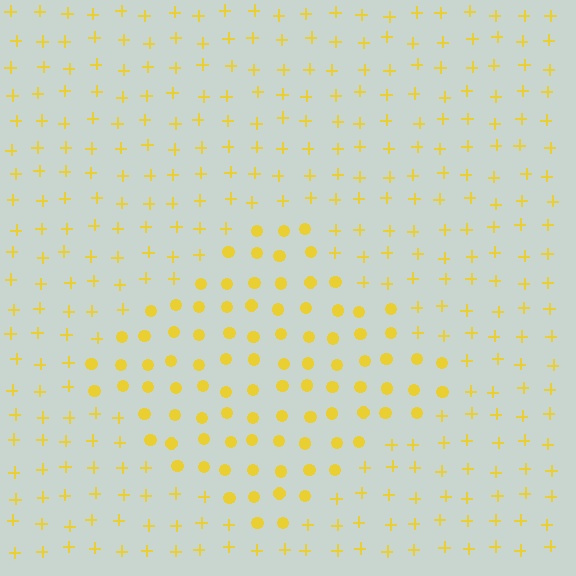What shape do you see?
I see a diamond.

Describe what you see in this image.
The image is filled with small yellow elements arranged in a uniform grid. A diamond-shaped region contains circles, while the surrounding area contains plus signs. The boundary is defined purely by the change in element shape.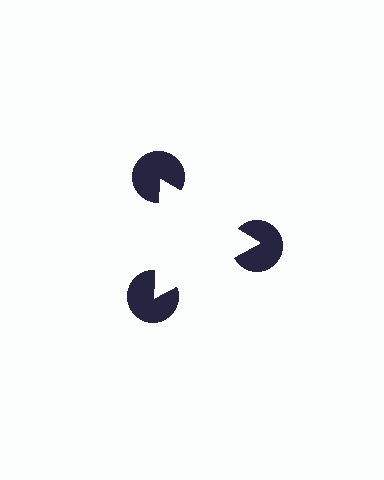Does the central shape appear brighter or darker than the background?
It typically appears slightly brighter than the background, even though no actual brightness change is drawn.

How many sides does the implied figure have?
3 sides.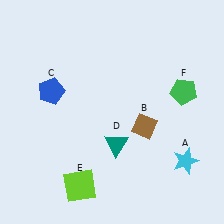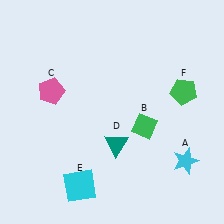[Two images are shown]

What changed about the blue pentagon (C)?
In Image 1, C is blue. In Image 2, it changed to pink.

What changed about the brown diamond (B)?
In Image 1, B is brown. In Image 2, it changed to green.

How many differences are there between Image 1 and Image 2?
There are 3 differences between the two images.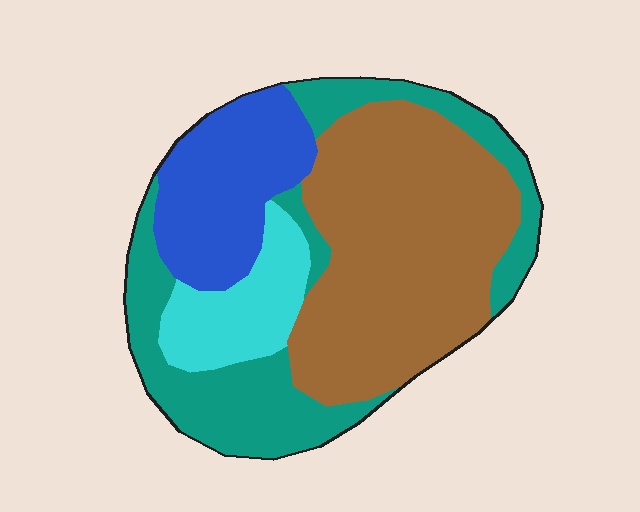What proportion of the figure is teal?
Teal covers 28% of the figure.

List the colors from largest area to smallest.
From largest to smallest: brown, teal, blue, cyan.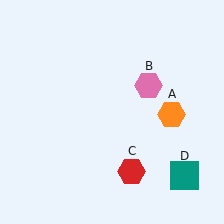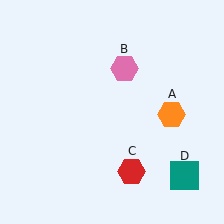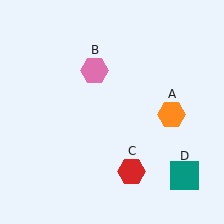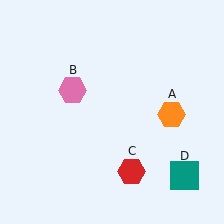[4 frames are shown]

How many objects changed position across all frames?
1 object changed position: pink hexagon (object B).